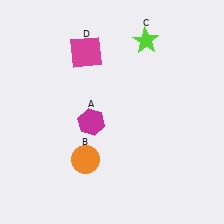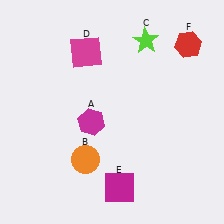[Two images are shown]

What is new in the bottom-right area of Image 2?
A magenta square (E) was added in the bottom-right area of Image 2.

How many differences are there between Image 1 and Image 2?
There are 2 differences between the two images.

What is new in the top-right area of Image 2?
A red hexagon (F) was added in the top-right area of Image 2.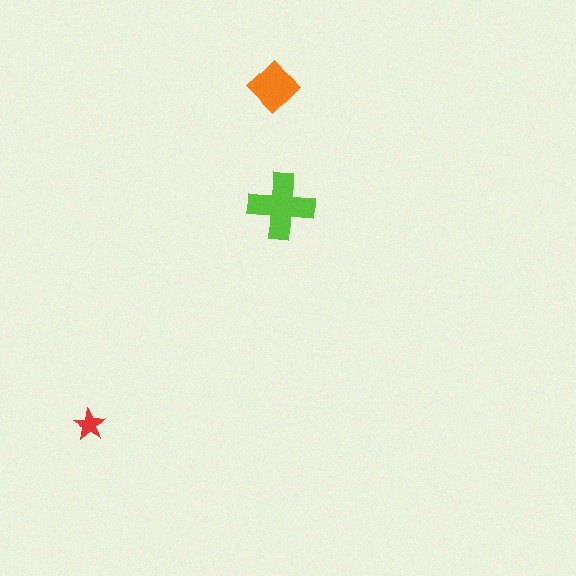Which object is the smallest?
The red star.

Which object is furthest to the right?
The lime cross is rightmost.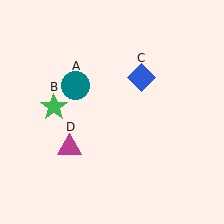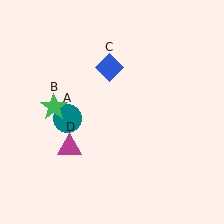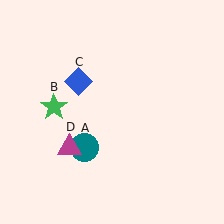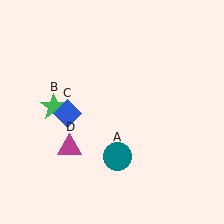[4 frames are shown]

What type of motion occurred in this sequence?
The teal circle (object A), blue diamond (object C) rotated counterclockwise around the center of the scene.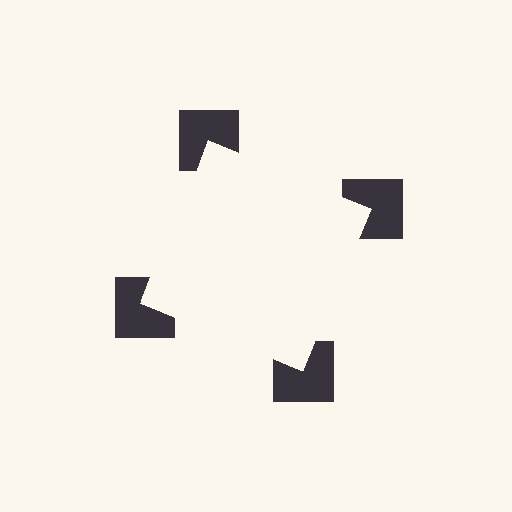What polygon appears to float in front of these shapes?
An illusory square — its edges are inferred from the aligned wedge cuts in the notched squares, not physically drawn.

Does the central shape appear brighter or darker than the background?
It typically appears slightly brighter than the background, even though no actual brightness change is drawn.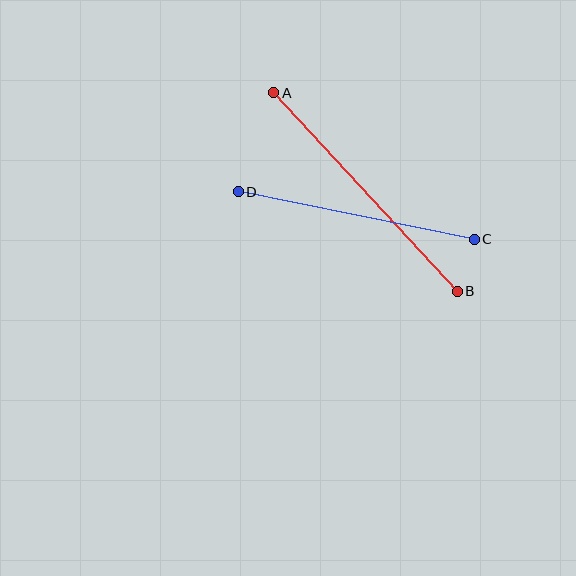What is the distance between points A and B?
The distance is approximately 270 pixels.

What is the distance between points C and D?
The distance is approximately 241 pixels.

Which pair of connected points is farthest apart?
Points A and B are farthest apart.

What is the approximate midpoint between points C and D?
The midpoint is at approximately (356, 216) pixels.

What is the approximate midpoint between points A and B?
The midpoint is at approximately (366, 192) pixels.